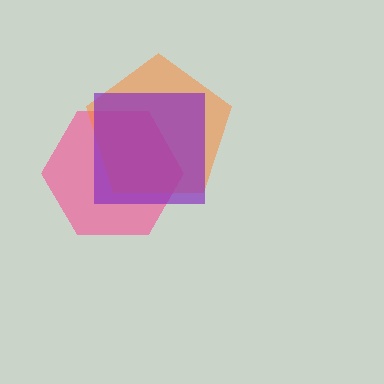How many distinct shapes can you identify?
There are 3 distinct shapes: a pink hexagon, an orange pentagon, a purple square.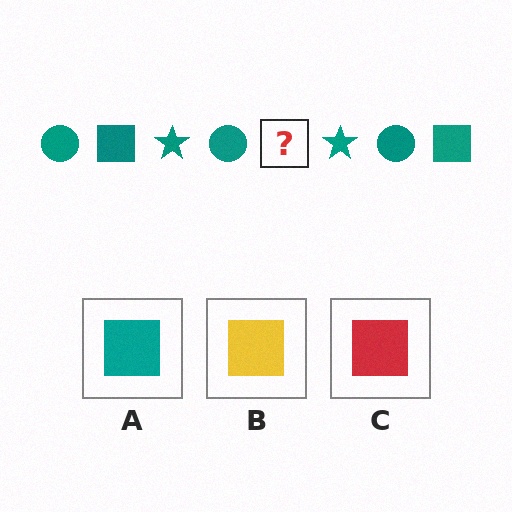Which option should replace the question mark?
Option A.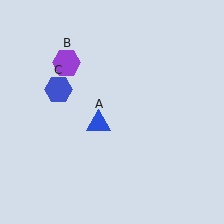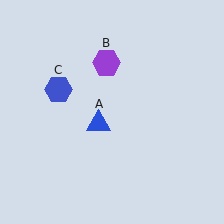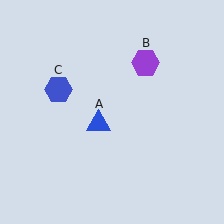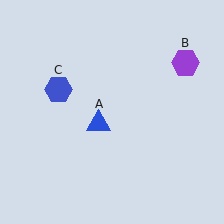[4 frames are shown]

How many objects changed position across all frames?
1 object changed position: purple hexagon (object B).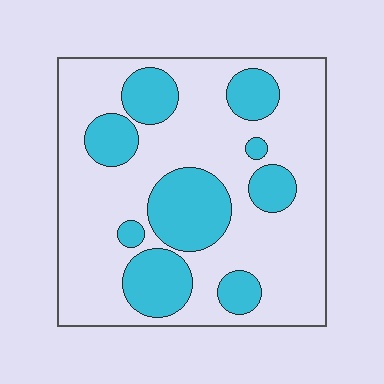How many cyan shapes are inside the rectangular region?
9.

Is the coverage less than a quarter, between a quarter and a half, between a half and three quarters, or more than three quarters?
Between a quarter and a half.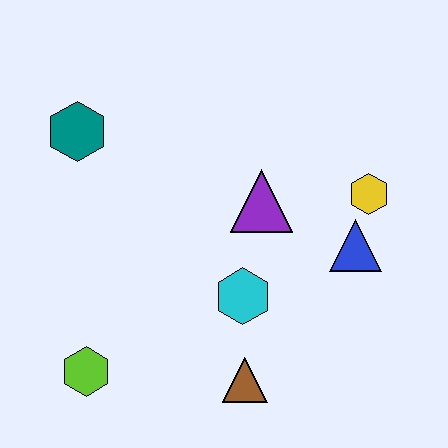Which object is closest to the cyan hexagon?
The brown triangle is closest to the cyan hexagon.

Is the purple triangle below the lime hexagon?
No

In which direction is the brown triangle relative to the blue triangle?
The brown triangle is below the blue triangle.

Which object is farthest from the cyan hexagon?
The teal hexagon is farthest from the cyan hexagon.